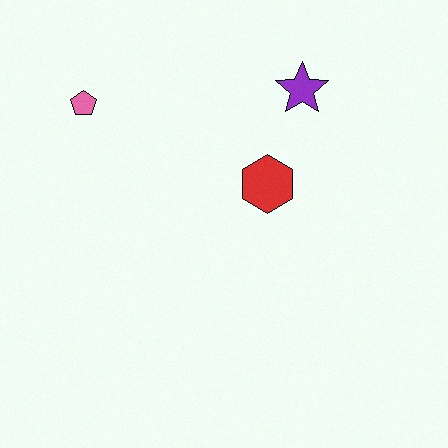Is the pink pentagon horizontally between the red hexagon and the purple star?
No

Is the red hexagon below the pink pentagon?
Yes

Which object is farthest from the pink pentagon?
The purple star is farthest from the pink pentagon.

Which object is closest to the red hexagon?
The purple star is closest to the red hexagon.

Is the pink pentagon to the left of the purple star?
Yes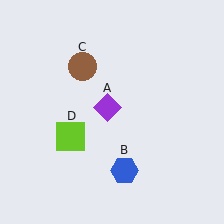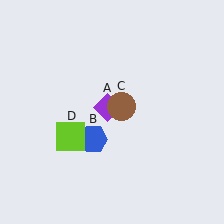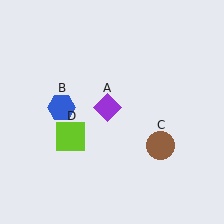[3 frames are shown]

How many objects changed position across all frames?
2 objects changed position: blue hexagon (object B), brown circle (object C).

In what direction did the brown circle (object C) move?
The brown circle (object C) moved down and to the right.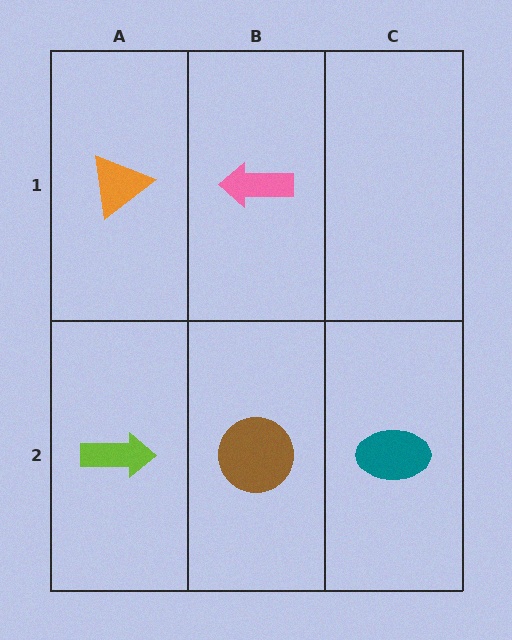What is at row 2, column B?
A brown circle.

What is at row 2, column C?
A teal ellipse.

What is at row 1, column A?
An orange triangle.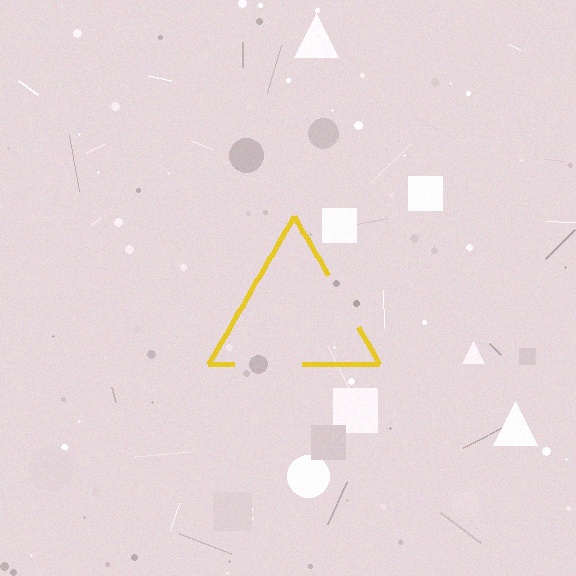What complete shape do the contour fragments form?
The contour fragments form a triangle.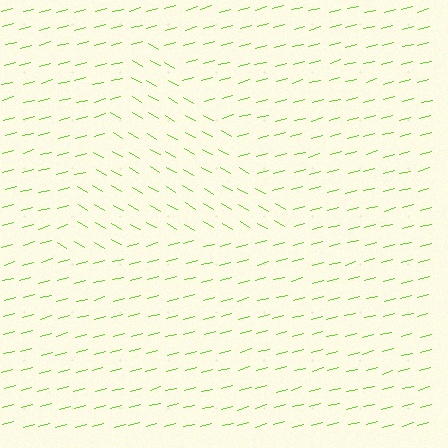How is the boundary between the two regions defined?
The boundary is defined purely by a change in line orientation (approximately 45 degrees difference). All lines are the same color and thickness.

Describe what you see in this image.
The image is filled with small lime line segments. A triangle region in the image has lines oriented differently from the surrounding lines, creating a visible texture boundary.